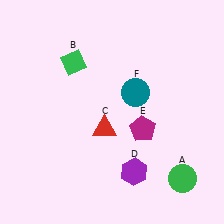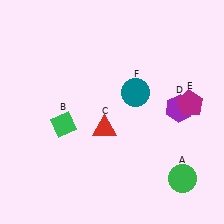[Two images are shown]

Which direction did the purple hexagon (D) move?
The purple hexagon (D) moved up.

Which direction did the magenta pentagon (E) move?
The magenta pentagon (E) moved right.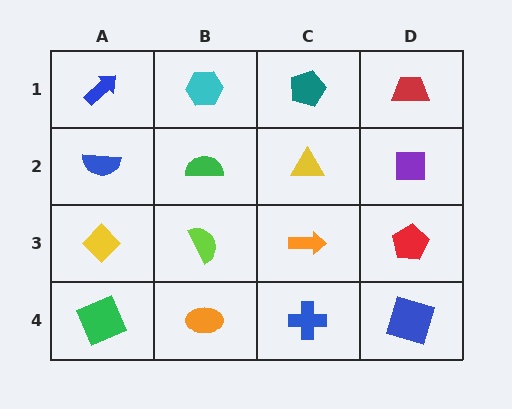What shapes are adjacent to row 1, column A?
A blue semicircle (row 2, column A), a cyan hexagon (row 1, column B).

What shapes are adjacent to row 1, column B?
A green semicircle (row 2, column B), a blue arrow (row 1, column A), a teal pentagon (row 1, column C).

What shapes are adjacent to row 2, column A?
A blue arrow (row 1, column A), a yellow diamond (row 3, column A), a green semicircle (row 2, column B).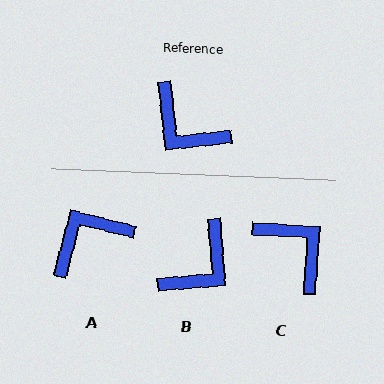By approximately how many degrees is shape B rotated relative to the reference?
Approximately 89 degrees counter-clockwise.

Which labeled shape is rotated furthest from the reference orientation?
C, about 170 degrees away.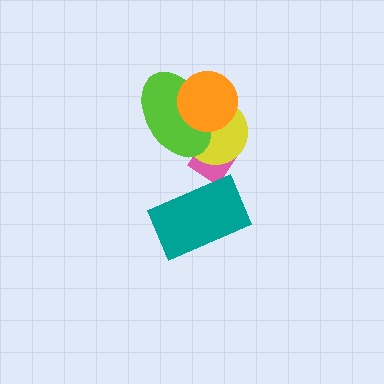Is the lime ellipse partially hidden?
Yes, it is partially covered by another shape.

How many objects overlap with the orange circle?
2 objects overlap with the orange circle.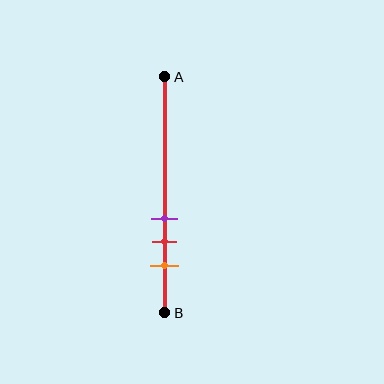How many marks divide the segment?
There are 3 marks dividing the segment.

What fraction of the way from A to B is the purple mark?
The purple mark is approximately 60% (0.6) of the way from A to B.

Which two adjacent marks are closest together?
The purple and red marks are the closest adjacent pair.